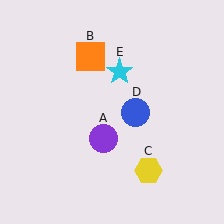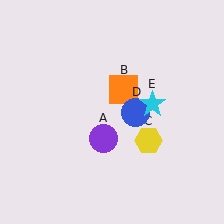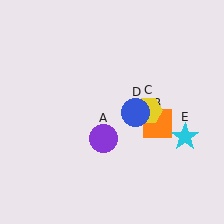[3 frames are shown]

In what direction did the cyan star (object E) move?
The cyan star (object E) moved down and to the right.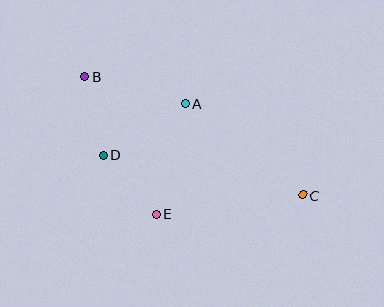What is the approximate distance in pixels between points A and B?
The distance between A and B is approximately 104 pixels.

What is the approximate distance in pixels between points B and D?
The distance between B and D is approximately 81 pixels.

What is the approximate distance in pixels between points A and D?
The distance between A and D is approximately 96 pixels.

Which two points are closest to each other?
Points D and E are closest to each other.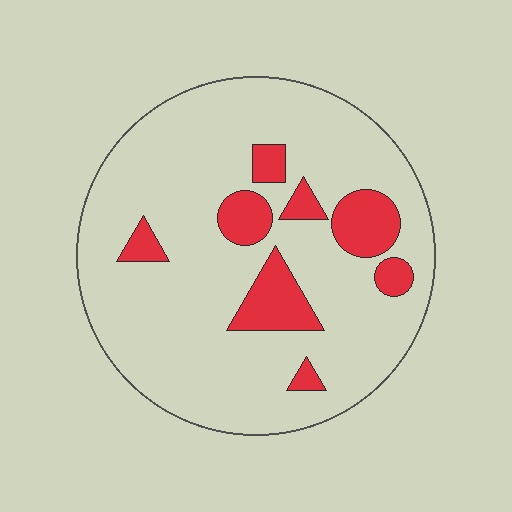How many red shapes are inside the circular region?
8.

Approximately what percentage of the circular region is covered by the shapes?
Approximately 15%.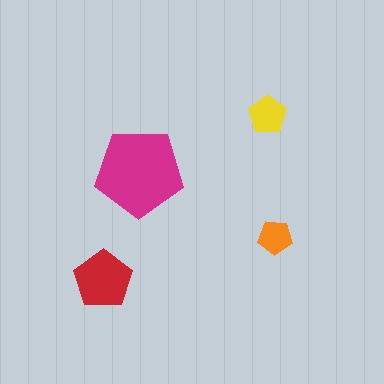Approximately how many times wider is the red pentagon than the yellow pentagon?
About 1.5 times wider.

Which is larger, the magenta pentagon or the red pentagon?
The magenta one.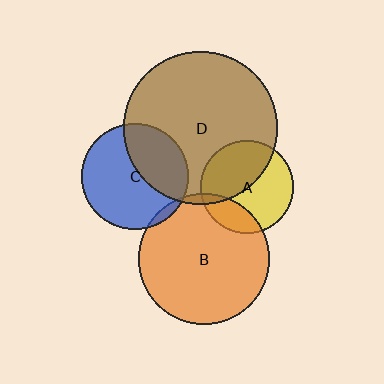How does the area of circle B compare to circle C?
Approximately 1.5 times.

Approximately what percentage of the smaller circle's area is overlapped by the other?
Approximately 35%.